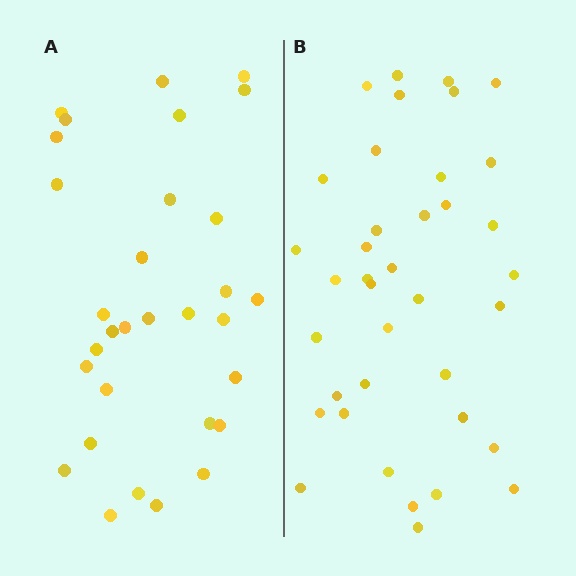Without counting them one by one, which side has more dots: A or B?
Region B (the right region) has more dots.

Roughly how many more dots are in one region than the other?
Region B has roughly 8 or so more dots than region A.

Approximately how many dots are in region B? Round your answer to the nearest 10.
About 40 dots. (The exact count is 38, which rounds to 40.)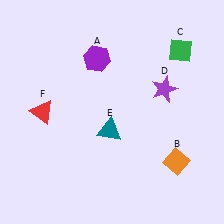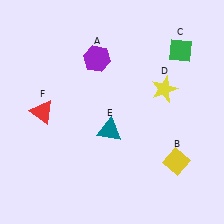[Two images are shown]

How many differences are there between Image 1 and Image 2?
There are 2 differences between the two images.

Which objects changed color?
B changed from orange to yellow. D changed from purple to yellow.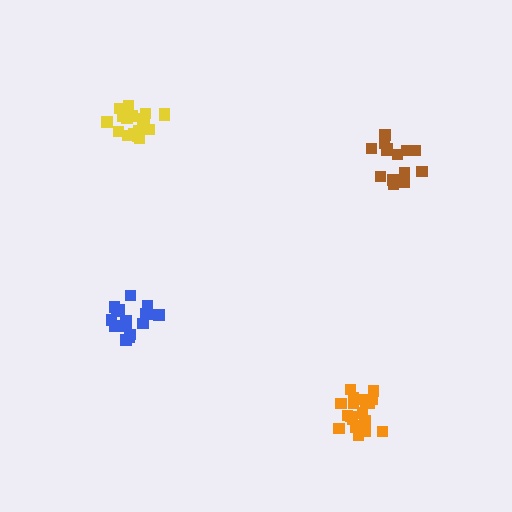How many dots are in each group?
Group 1: 20 dots, Group 2: 18 dots, Group 3: 14 dots, Group 4: 18 dots (70 total).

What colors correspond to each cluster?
The clusters are colored: orange, yellow, brown, blue.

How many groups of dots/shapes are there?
There are 4 groups.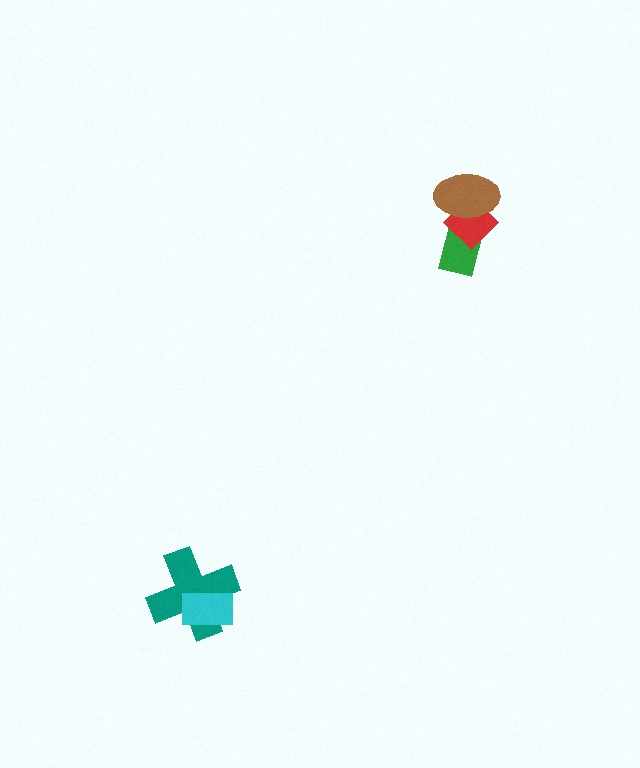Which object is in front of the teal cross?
The cyan rectangle is in front of the teal cross.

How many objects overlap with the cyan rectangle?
1 object overlaps with the cyan rectangle.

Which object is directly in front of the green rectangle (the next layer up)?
The red diamond is directly in front of the green rectangle.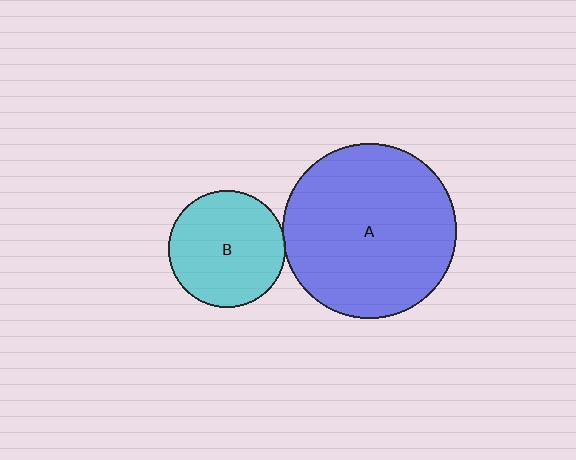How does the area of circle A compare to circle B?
Approximately 2.2 times.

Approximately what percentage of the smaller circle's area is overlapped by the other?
Approximately 5%.